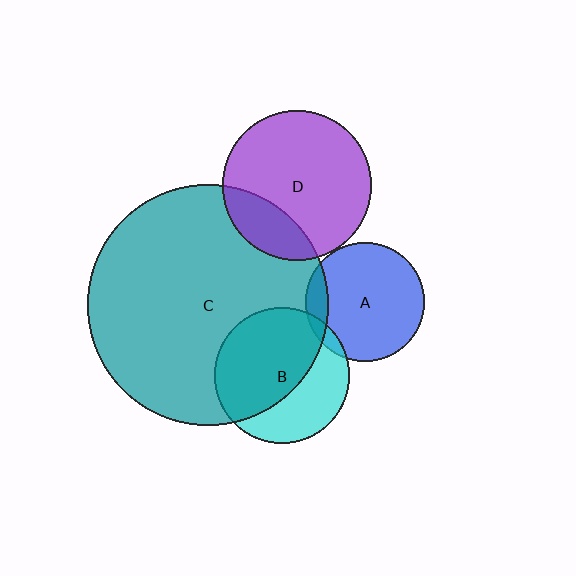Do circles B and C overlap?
Yes.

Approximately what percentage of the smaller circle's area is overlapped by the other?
Approximately 60%.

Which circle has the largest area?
Circle C (teal).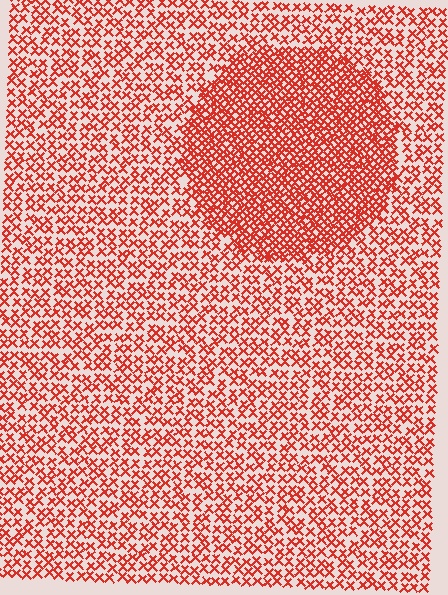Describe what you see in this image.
The image contains small red elements arranged at two different densities. A circle-shaped region is visible where the elements are more densely packed than the surrounding area.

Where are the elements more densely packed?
The elements are more densely packed inside the circle boundary.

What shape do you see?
I see a circle.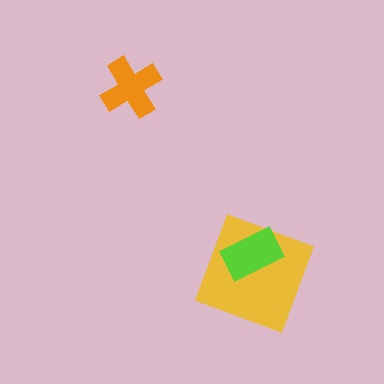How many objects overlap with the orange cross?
0 objects overlap with the orange cross.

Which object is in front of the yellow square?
The lime rectangle is in front of the yellow square.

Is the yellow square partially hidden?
Yes, it is partially covered by another shape.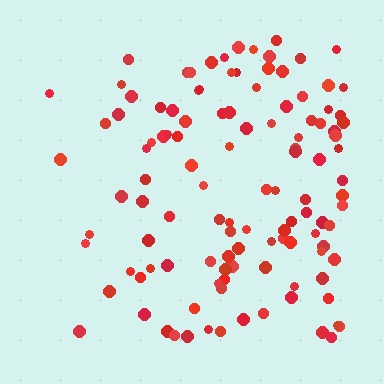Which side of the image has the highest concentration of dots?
The right.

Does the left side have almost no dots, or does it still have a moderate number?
Still a moderate number, just noticeably fewer than the right.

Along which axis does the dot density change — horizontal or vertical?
Horizontal.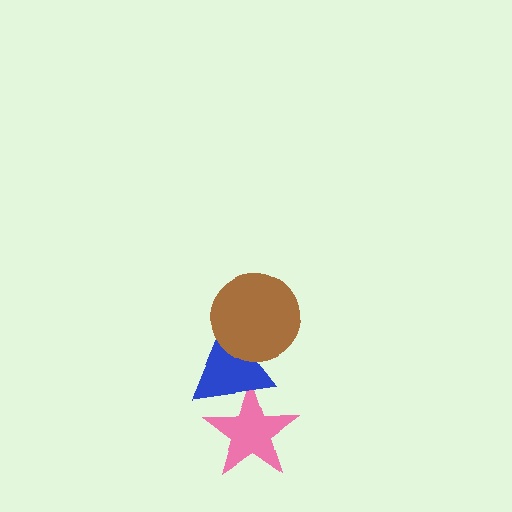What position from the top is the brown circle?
The brown circle is 1st from the top.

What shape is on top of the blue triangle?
The brown circle is on top of the blue triangle.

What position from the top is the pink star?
The pink star is 3rd from the top.